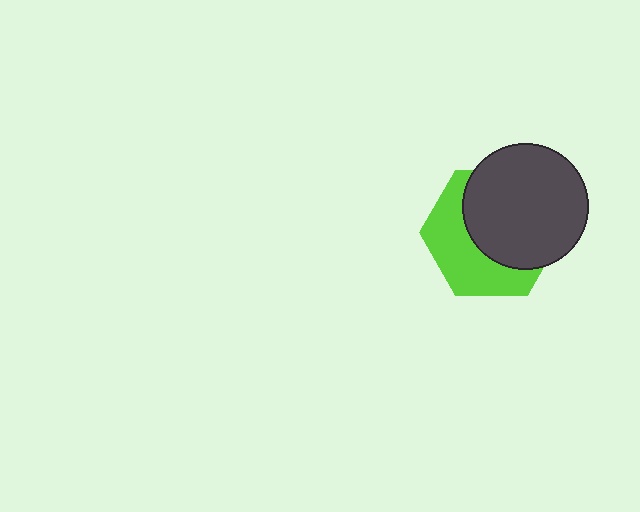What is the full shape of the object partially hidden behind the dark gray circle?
The partially hidden object is a lime hexagon.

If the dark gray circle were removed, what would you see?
You would see the complete lime hexagon.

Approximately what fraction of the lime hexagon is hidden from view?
Roughly 56% of the lime hexagon is hidden behind the dark gray circle.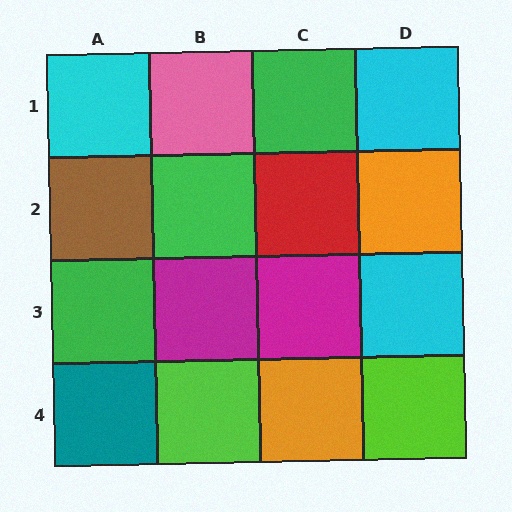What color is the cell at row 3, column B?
Magenta.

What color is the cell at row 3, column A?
Green.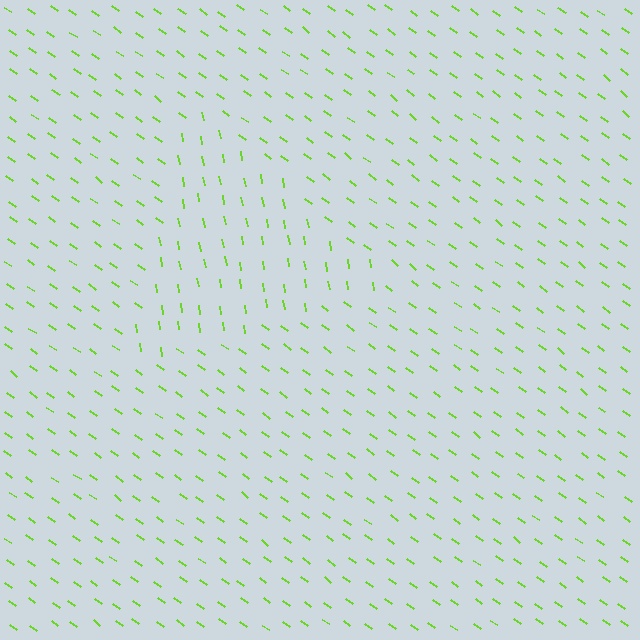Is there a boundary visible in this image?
Yes, there is a texture boundary formed by a change in line orientation.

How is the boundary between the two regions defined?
The boundary is defined purely by a change in line orientation (approximately 45 degrees difference). All lines are the same color and thickness.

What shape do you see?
I see a triangle.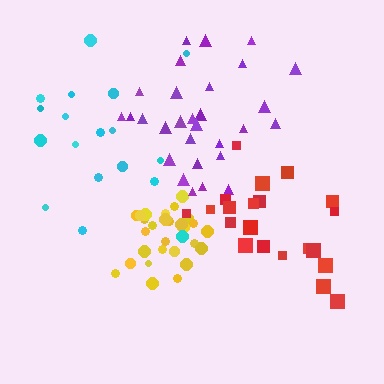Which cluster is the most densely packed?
Yellow.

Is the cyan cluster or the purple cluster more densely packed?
Purple.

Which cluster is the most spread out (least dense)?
Cyan.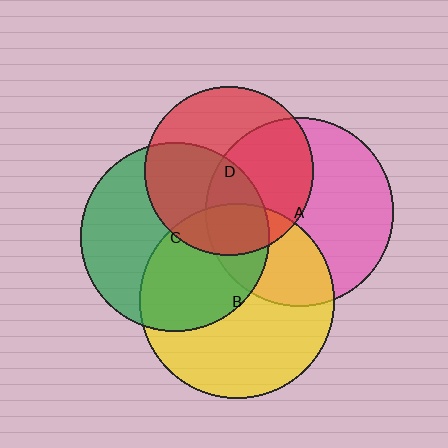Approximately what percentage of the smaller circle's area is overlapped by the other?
Approximately 45%.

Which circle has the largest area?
Circle B (yellow).